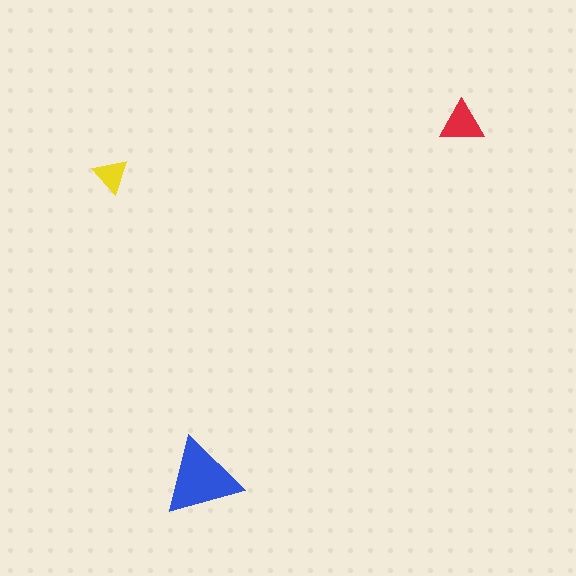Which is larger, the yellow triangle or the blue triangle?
The blue one.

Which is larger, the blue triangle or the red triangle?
The blue one.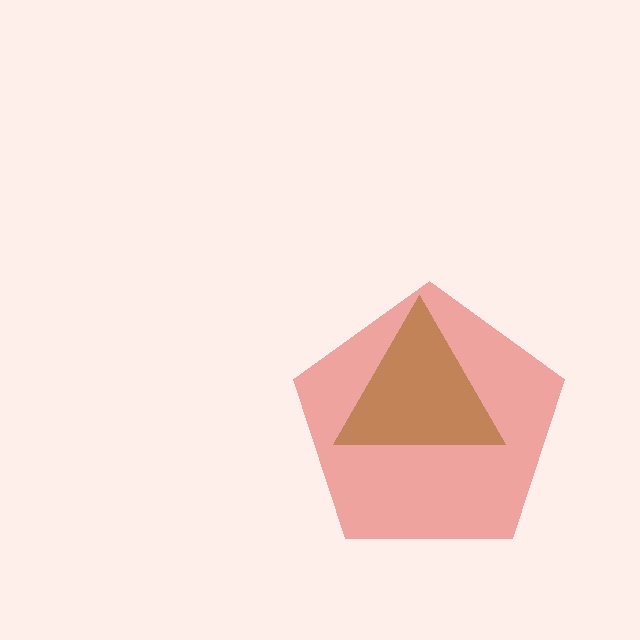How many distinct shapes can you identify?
There are 2 distinct shapes: a red pentagon, a brown triangle.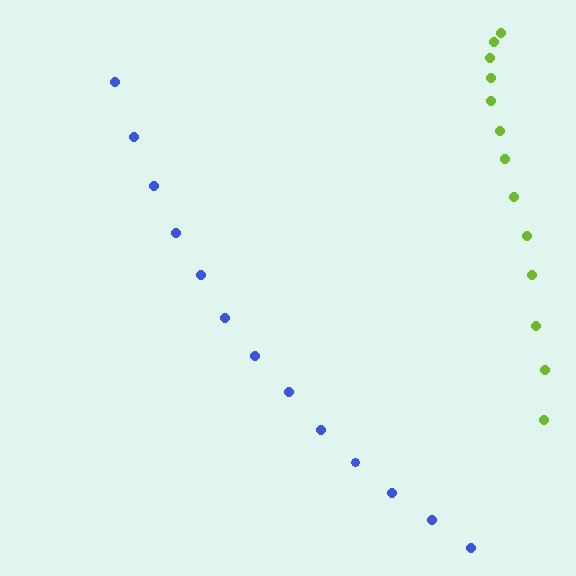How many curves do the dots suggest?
There are 2 distinct paths.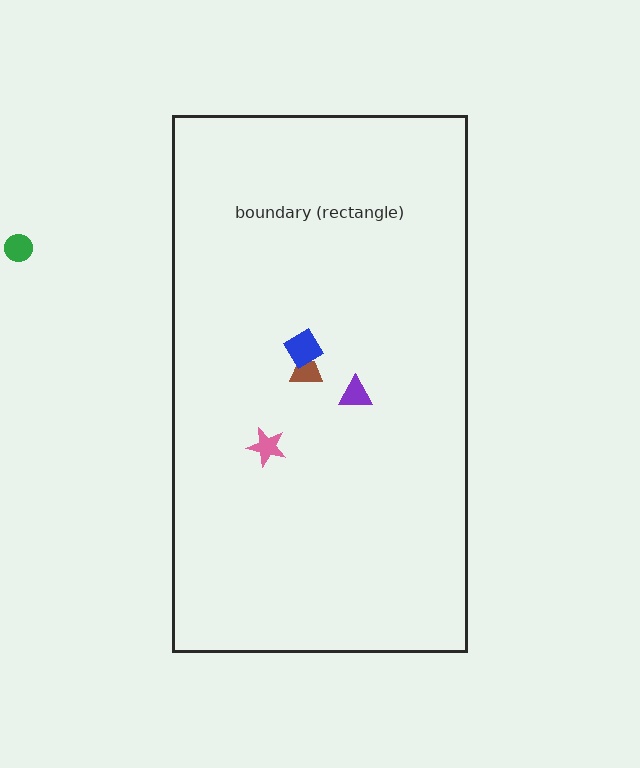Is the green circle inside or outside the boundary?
Outside.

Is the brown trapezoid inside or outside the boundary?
Inside.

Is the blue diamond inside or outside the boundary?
Inside.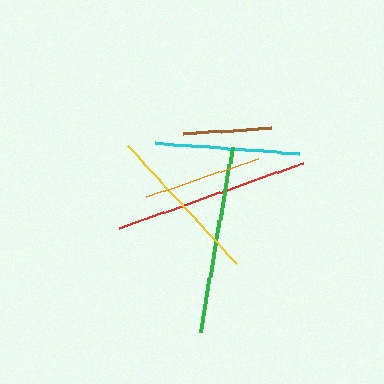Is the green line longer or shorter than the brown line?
The green line is longer than the brown line.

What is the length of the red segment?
The red segment is approximately 194 pixels long.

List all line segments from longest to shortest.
From longest to shortest: red, green, yellow, cyan, orange, brown.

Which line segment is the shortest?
The brown line is the shortest at approximately 88 pixels.